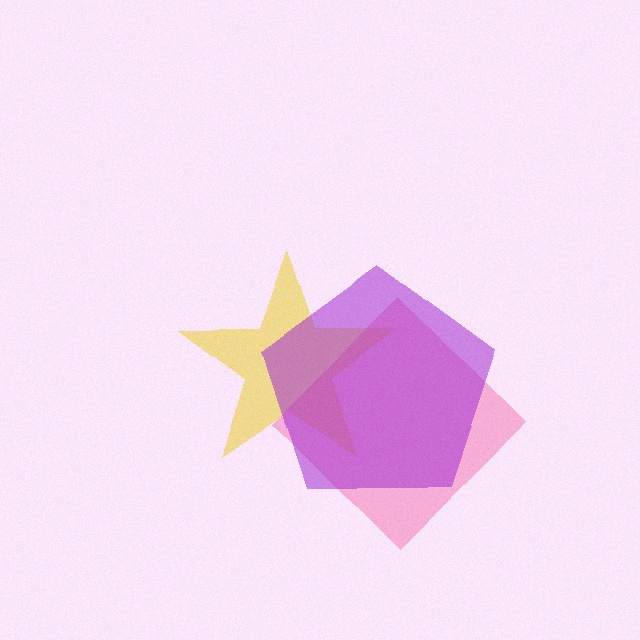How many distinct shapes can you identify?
There are 3 distinct shapes: a yellow star, a pink diamond, a purple pentagon.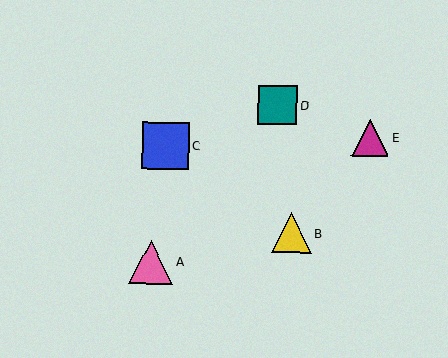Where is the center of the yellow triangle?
The center of the yellow triangle is at (291, 233).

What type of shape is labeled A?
Shape A is a pink triangle.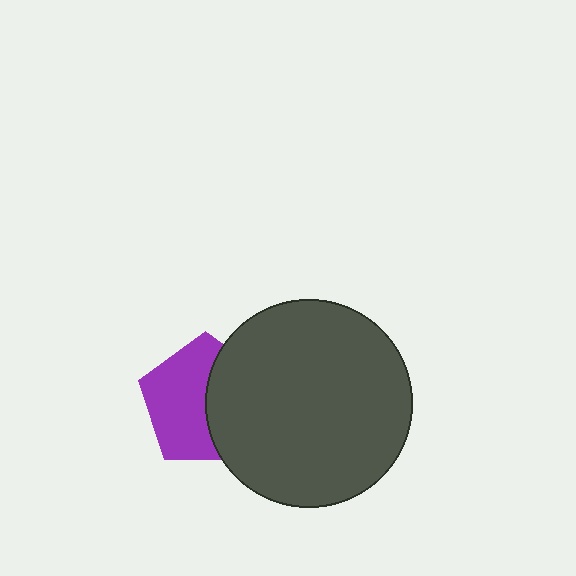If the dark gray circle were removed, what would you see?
You would see the complete purple pentagon.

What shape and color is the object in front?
The object in front is a dark gray circle.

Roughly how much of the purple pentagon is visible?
About half of it is visible (roughly 55%).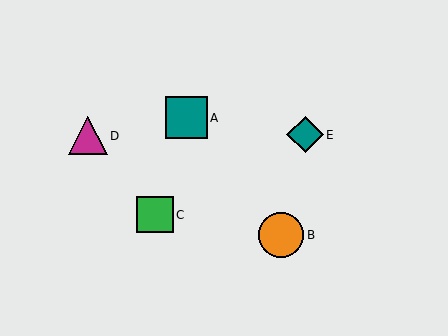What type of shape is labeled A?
Shape A is a teal square.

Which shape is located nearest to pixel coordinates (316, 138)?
The teal diamond (labeled E) at (305, 135) is nearest to that location.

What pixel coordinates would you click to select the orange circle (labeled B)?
Click at (281, 235) to select the orange circle B.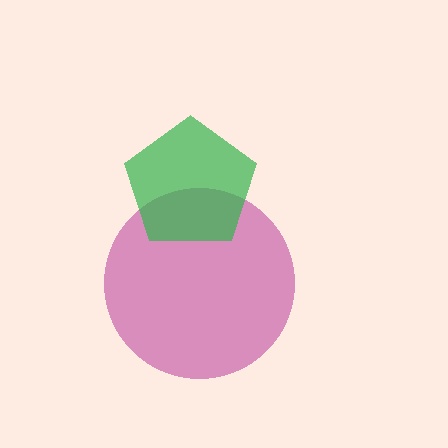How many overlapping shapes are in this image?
There are 2 overlapping shapes in the image.